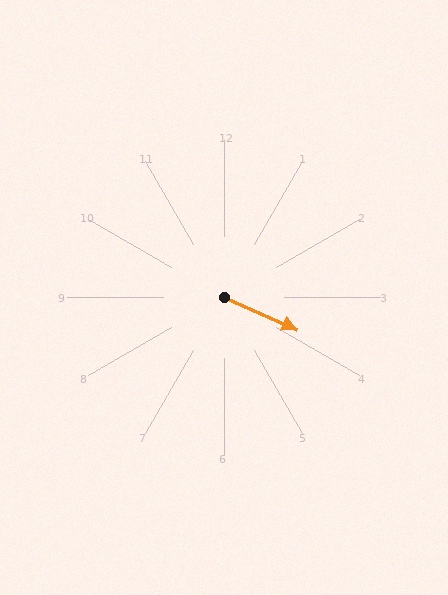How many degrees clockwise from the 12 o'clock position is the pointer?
Approximately 113 degrees.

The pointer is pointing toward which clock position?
Roughly 4 o'clock.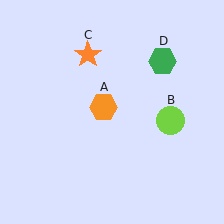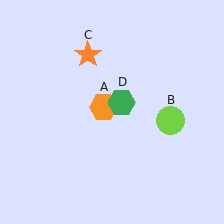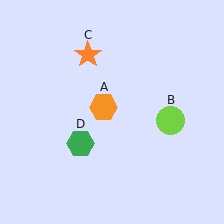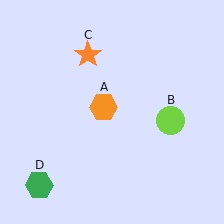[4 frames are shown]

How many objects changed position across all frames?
1 object changed position: green hexagon (object D).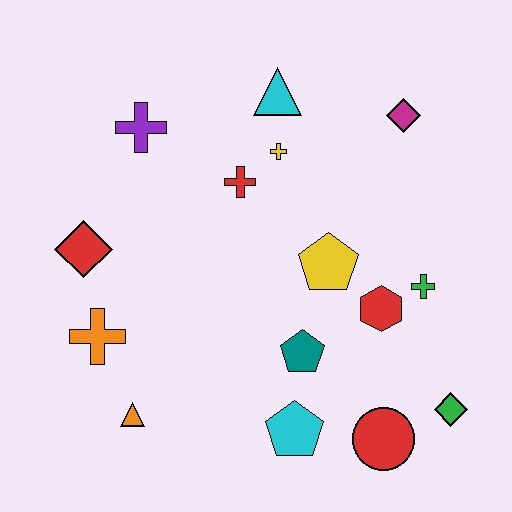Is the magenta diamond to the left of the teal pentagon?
No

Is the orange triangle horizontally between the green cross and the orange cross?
Yes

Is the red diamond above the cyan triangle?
No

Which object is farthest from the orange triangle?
The magenta diamond is farthest from the orange triangle.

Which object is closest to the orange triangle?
The orange cross is closest to the orange triangle.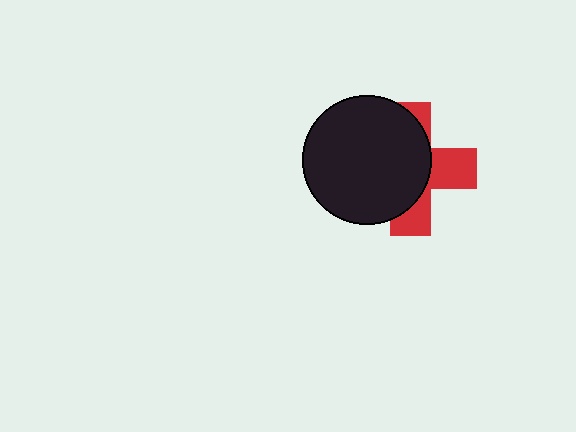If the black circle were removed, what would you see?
You would see the complete red cross.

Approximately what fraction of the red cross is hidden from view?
Roughly 60% of the red cross is hidden behind the black circle.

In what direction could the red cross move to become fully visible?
The red cross could move right. That would shift it out from behind the black circle entirely.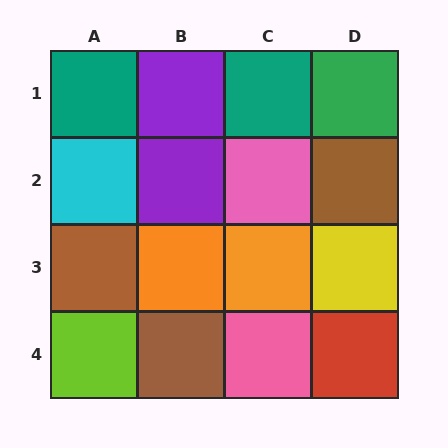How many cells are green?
1 cell is green.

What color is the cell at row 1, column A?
Teal.